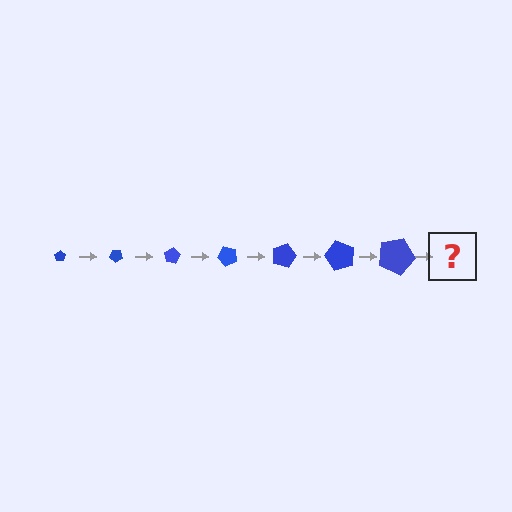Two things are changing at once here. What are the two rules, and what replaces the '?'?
The two rules are that the pentagon grows larger each step and it rotates 40 degrees each step. The '?' should be a pentagon, larger than the previous one and rotated 280 degrees from the start.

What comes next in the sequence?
The next element should be a pentagon, larger than the previous one and rotated 280 degrees from the start.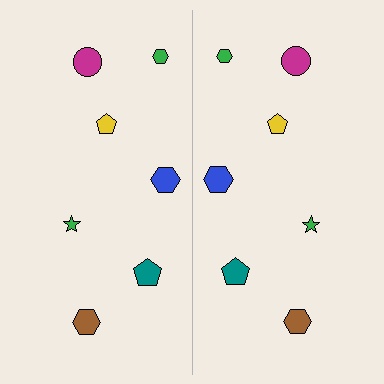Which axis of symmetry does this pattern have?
The pattern has a vertical axis of symmetry running through the center of the image.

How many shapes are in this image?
There are 14 shapes in this image.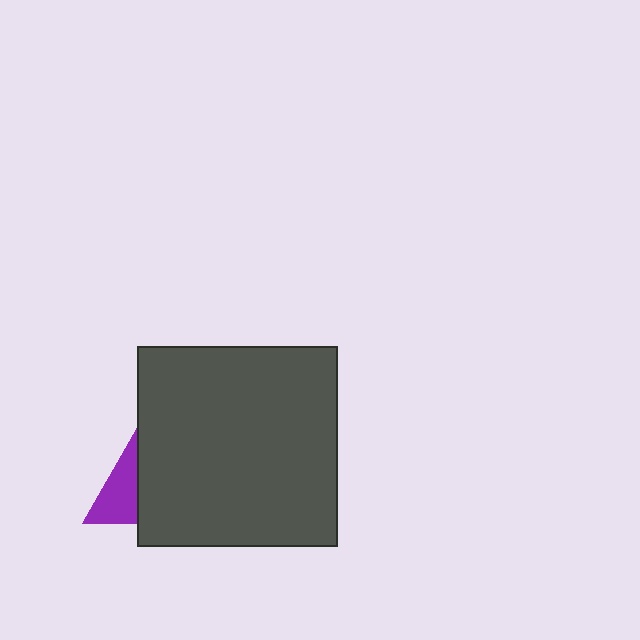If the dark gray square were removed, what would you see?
You would see the complete purple triangle.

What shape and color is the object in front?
The object in front is a dark gray square.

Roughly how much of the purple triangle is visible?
About half of it is visible (roughly 50%).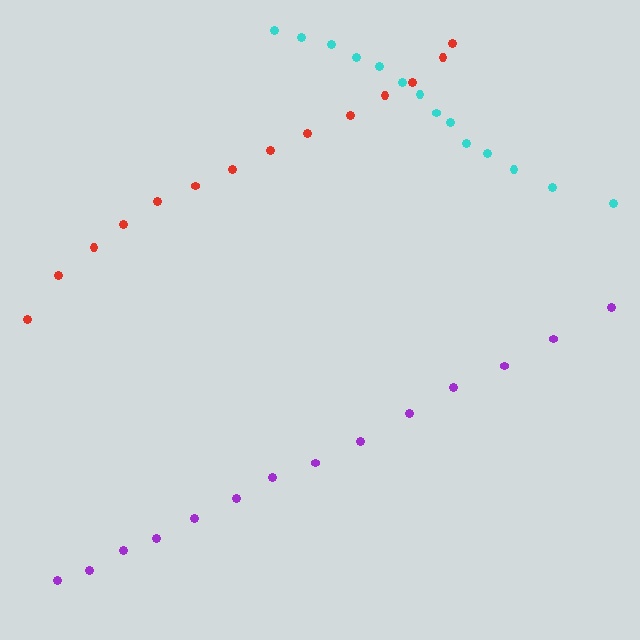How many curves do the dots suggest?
There are 3 distinct paths.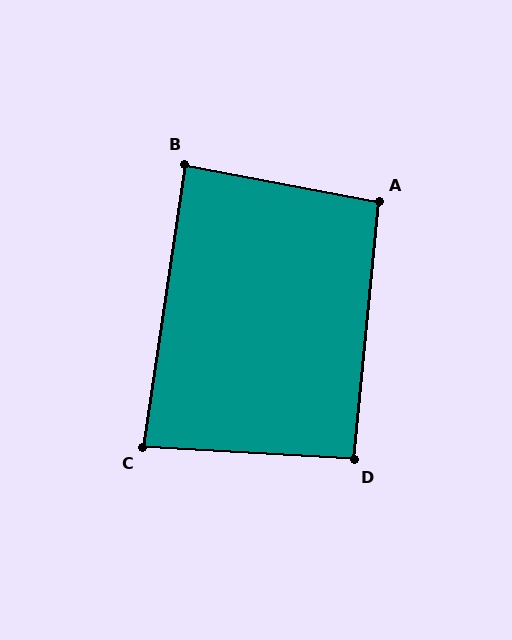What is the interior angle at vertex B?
Approximately 88 degrees (approximately right).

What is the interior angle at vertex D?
Approximately 92 degrees (approximately right).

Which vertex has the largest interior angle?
A, at approximately 95 degrees.